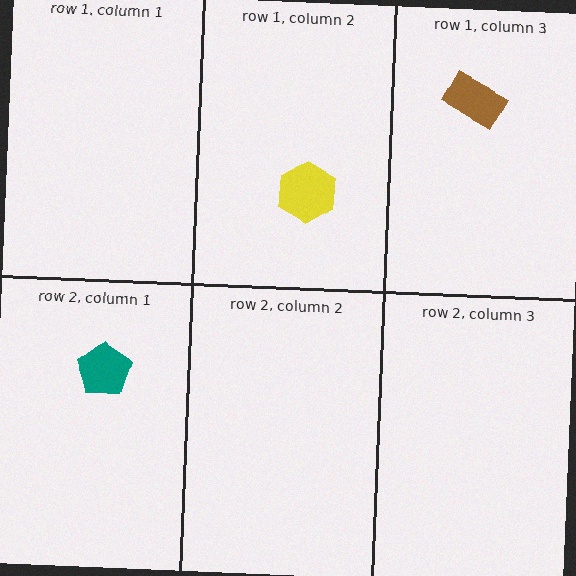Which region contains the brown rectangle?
The row 1, column 3 region.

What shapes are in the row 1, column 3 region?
The brown rectangle.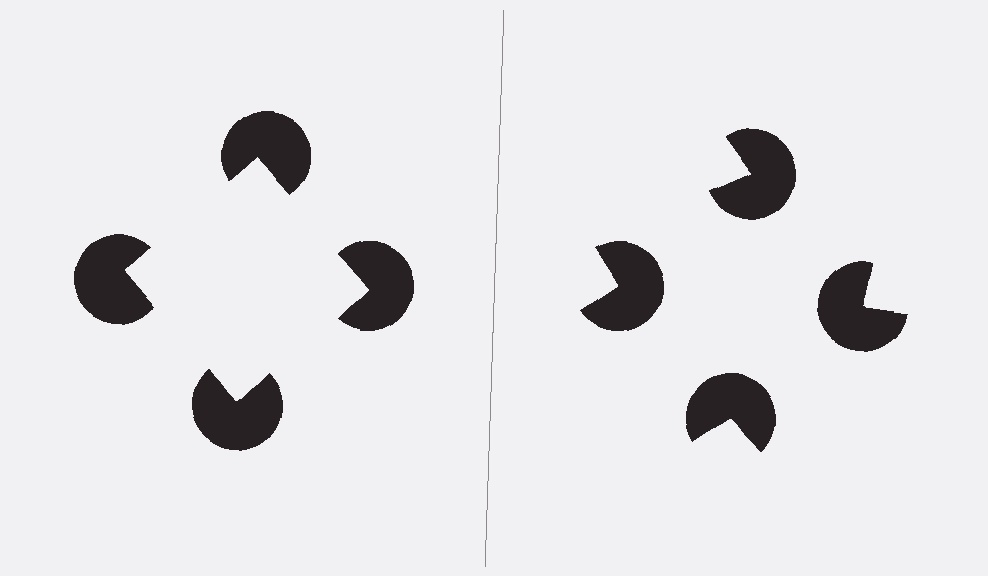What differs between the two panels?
The pac-man discs are positioned identically on both sides; only the wedge orientations differ. On the left they align to a square; on the right they are misaligned.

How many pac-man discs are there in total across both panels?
8 — 4 on each side.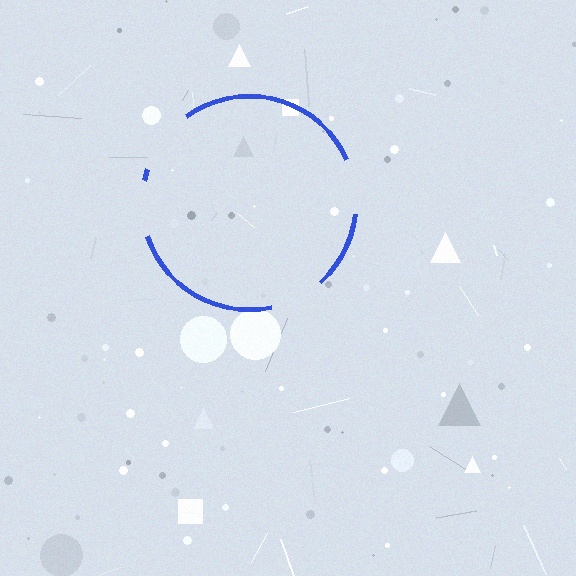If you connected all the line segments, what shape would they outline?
They would outline a circle.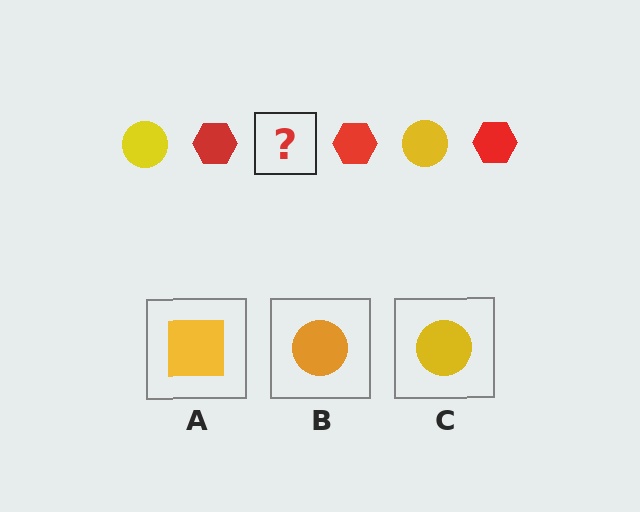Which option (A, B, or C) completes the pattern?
C.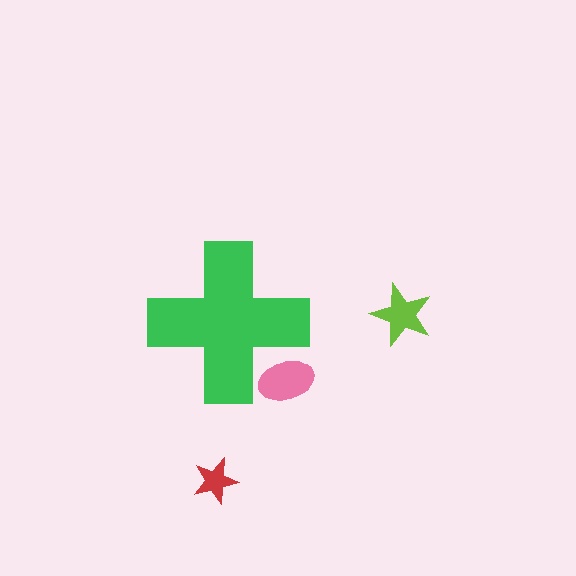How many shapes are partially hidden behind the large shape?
1 shape is partially hidden.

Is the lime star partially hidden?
No, the lime star is fully visible.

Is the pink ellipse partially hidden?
Yes, the pink ellipse is partially hidden behind the green cross.